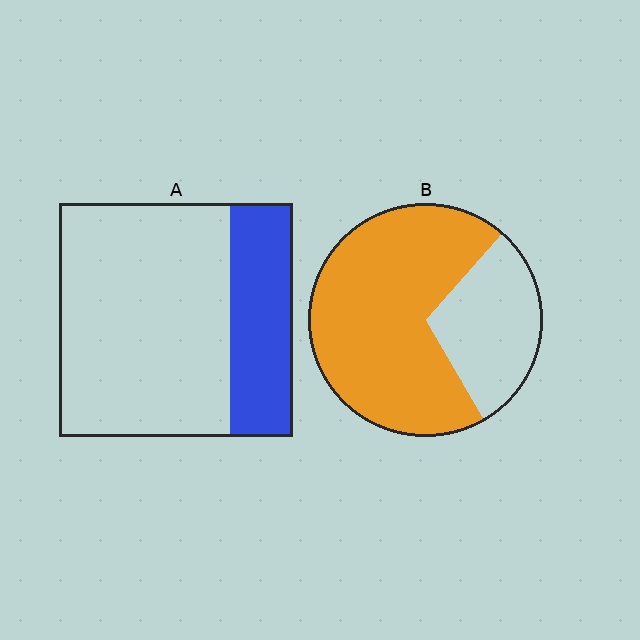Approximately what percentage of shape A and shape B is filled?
A is approximately 25% and B is approximately 70%.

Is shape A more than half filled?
No.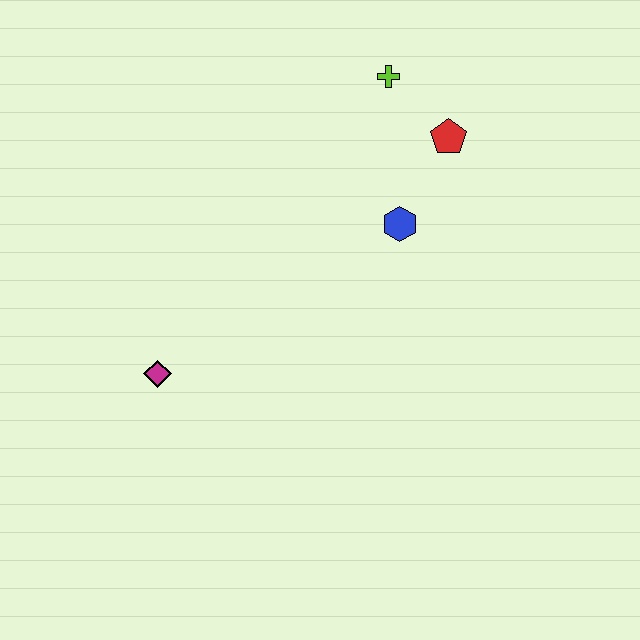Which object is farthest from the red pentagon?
The magenta diamond is farthest from the red pentagon.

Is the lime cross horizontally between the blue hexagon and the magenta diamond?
Yes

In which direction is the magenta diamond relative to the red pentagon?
The magenta diamond is to the left of the red pentagon.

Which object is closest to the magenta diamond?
The blue hexagon is closest to the magenta diamond.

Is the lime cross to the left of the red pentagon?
Yes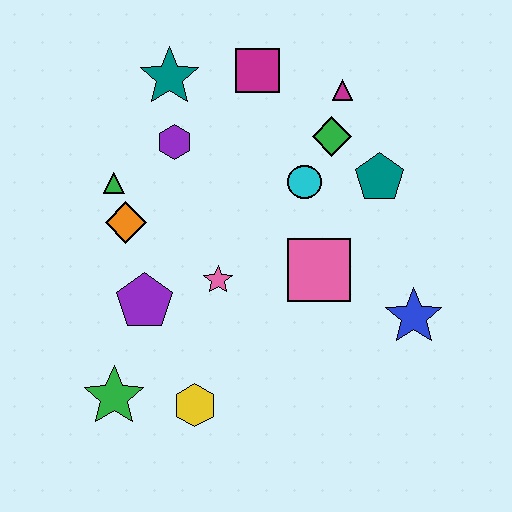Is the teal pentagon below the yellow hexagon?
No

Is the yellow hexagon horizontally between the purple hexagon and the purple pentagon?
No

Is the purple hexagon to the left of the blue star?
Yes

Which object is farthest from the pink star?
The magenta triangle is farthest from the pink star.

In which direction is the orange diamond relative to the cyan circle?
The orange diamond is to the left of the cyan circle.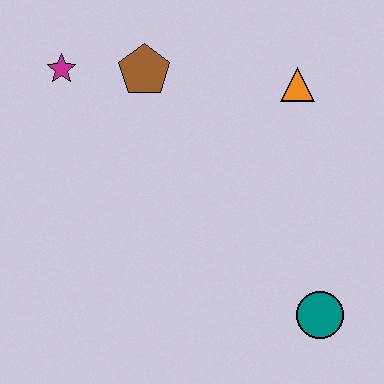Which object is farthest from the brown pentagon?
The teal circle is farthest from the brown pentagon.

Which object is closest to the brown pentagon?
The magenta star is closest to the brown pentagon.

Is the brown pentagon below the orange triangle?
No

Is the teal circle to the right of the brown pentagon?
Yes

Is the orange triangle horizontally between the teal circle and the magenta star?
Yes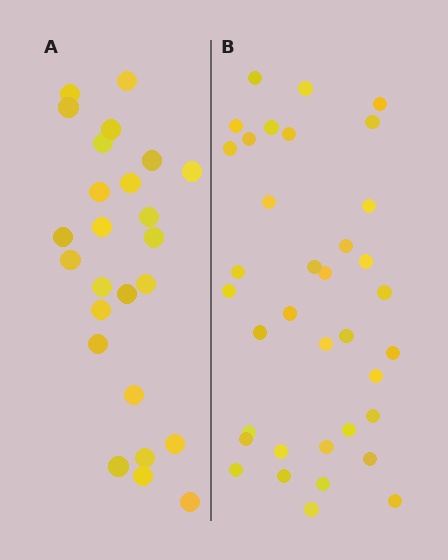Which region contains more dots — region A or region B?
Region B (the right region) has more dots.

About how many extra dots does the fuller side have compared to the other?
Region B has roughly 12 or so more dots than region A.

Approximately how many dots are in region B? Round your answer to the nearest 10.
About 40 dots. (The exact count is 36, which rounds to 40.)